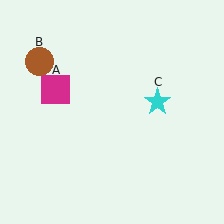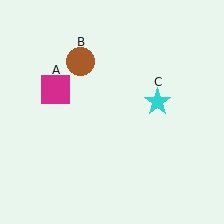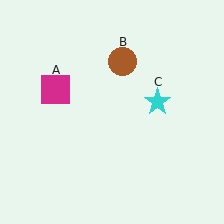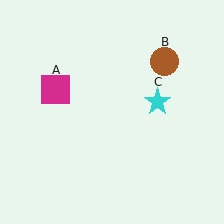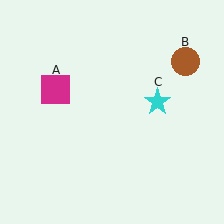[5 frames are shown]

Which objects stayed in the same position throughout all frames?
Magenta square (object A) and cyan star (object C) remained stationary.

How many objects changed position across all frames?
1 object changed position: brown circle (object B).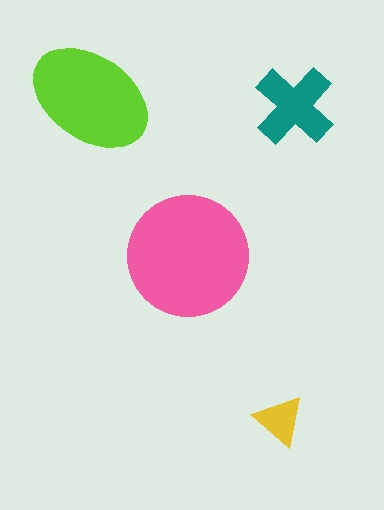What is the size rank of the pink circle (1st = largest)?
1st.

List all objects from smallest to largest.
The yellow triangle, the teal cross, the lime ellipse, the pink circle.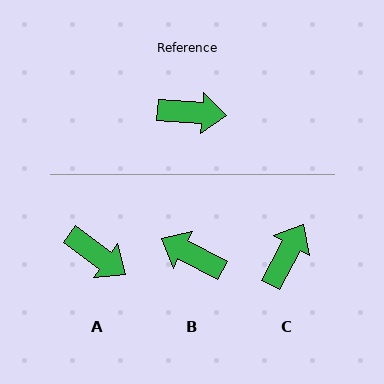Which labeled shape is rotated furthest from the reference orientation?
B, about 157 degrees away.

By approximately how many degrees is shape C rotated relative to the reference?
Approximately 66 degrees counter-clockwise.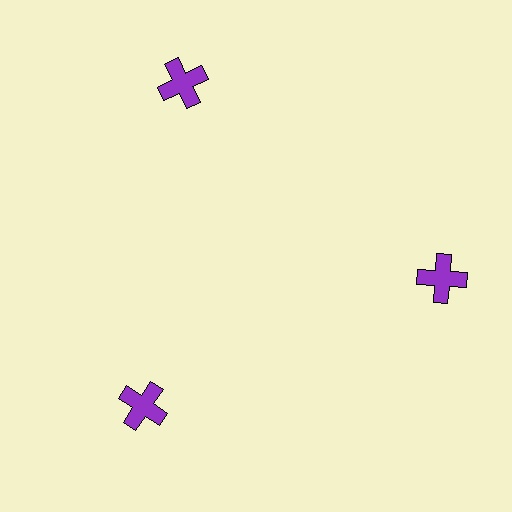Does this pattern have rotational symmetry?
Yes, this pattern has 3-fold rotational symmetry. It looks the same after rotating 120 degrees around the center.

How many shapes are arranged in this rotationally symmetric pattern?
There are 3 shapes, arranged in 3 groups of 1.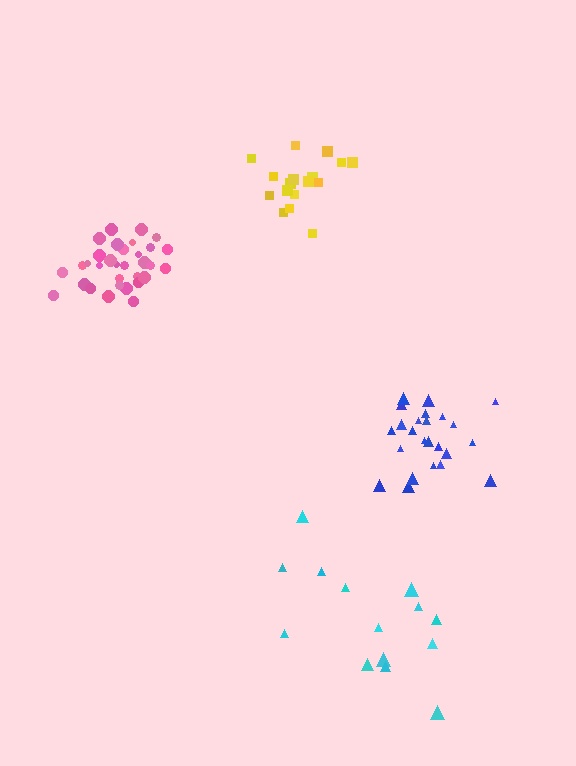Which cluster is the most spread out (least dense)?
Cyan.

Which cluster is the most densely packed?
Pink.